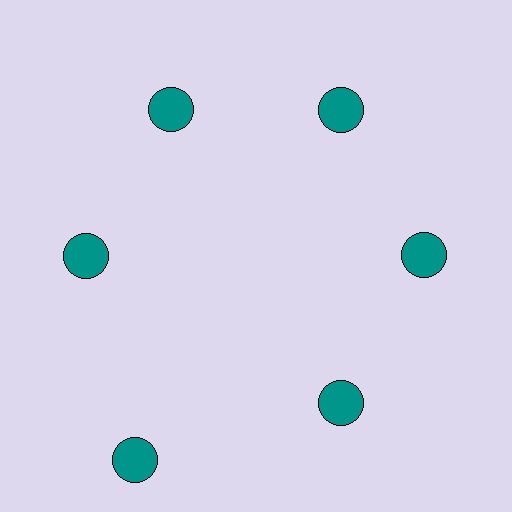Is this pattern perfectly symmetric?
No. The 6 teal circles are arranged in a ring, but one element near the 7 o'clock position is pushed outward from the center, breaking the 6-fold rotational symmetry.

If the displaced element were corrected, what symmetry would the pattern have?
It would have 6-fold rotational symmetry — the pattern would map onto itself every 60 degrees.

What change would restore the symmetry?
The symmetry would be restored by moving it inward, back onto the ring so that all 6 circles sit at equal angles and equal distance from the center.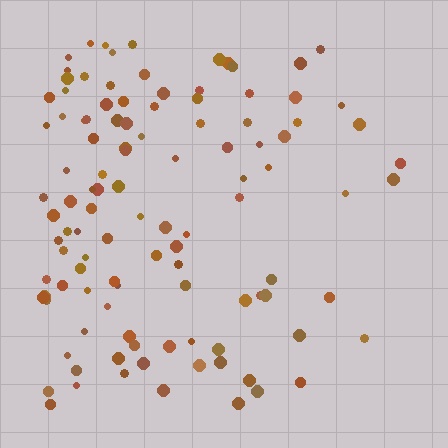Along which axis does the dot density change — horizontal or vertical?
Horizontal.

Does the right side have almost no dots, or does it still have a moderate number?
Still a moderate number, just noticeably fewer than the left.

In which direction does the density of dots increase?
From right to left, with the left side densest.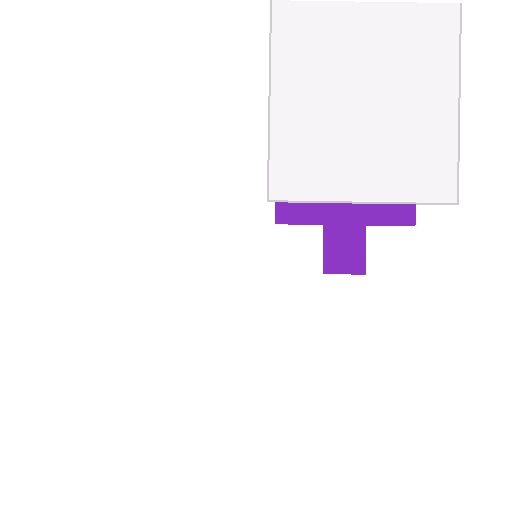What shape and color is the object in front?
The object in front is a white rectangle.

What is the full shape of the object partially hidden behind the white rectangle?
The partially hidden object is a purple cross.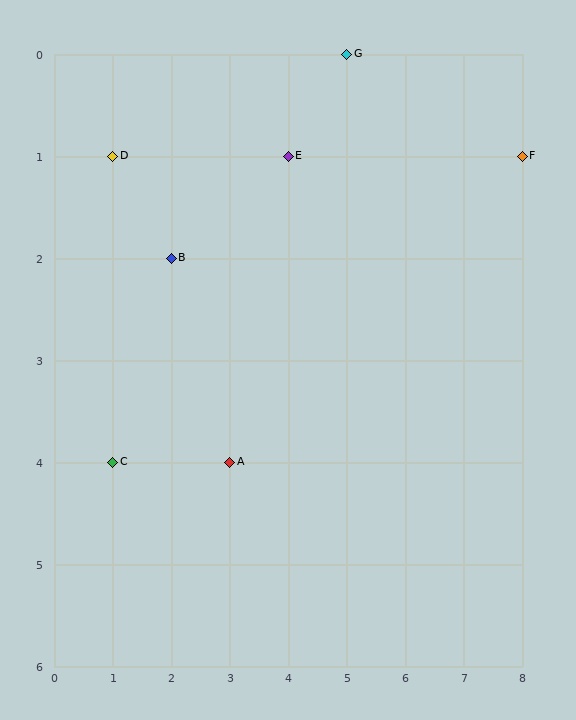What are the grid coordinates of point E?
Point E is at grid coordinates (4, 1).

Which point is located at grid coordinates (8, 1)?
Point F is at (8, 1).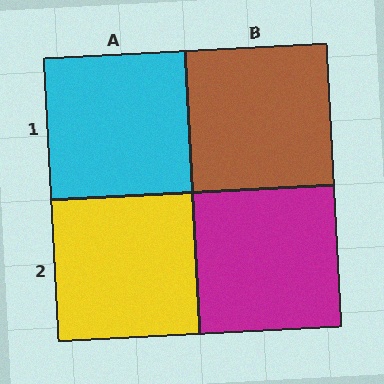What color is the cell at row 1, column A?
Cyan.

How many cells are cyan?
1 cell is cyan.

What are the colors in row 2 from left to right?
Yellow, magenta.